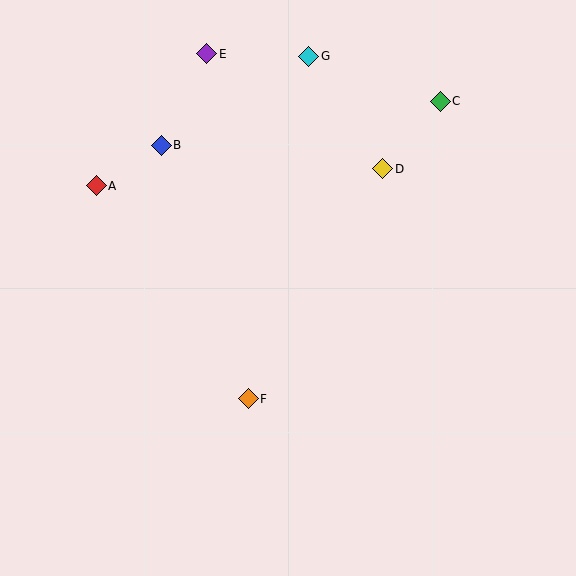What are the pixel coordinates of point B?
Point B is at (161, 145).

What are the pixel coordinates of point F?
Point F is at (248, 399).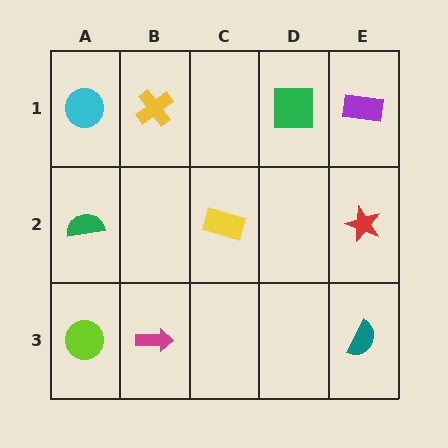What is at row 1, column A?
A cyan circle.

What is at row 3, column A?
A lime circle.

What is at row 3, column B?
A magenta arrow.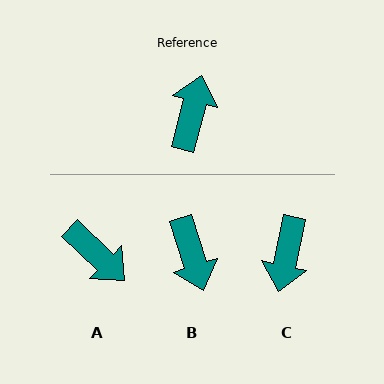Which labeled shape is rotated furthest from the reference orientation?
C, about 177 degrees away.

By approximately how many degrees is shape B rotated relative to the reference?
Approximately 147 degrees clockwise.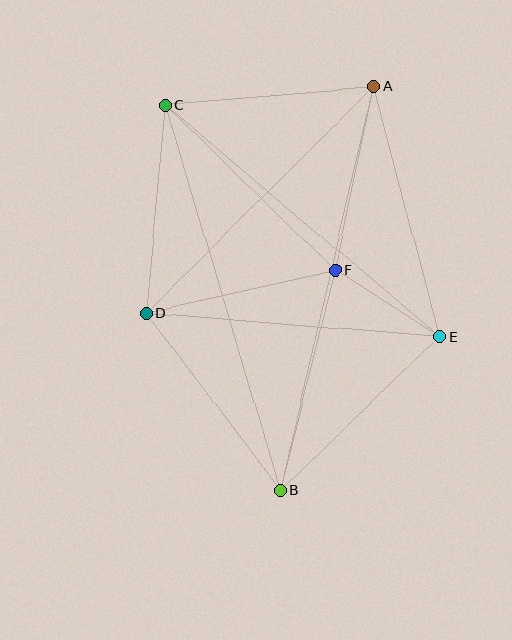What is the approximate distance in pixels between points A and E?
The distance between A and E is approximately 259 pixels.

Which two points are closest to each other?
Points E and F are closest to each other.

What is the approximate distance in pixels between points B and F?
The distance between B and F is approximately 227 pixels.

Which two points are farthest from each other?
Points A and B are farthest from each other.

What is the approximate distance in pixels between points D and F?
The distance between D and F is approximately 194 pixels.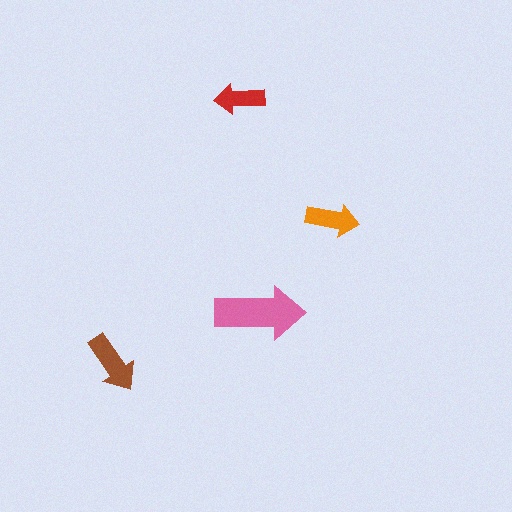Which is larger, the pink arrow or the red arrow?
The pink one.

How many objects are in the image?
There are 4 objects in the image.